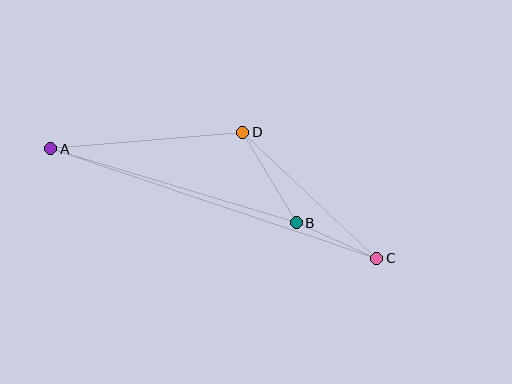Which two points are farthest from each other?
Points A and C are farthest from each other.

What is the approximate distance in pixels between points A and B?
The distance between A and B is approximately 256 pixels.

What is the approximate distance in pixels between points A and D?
The distance between A and D is approximately 193 pixels.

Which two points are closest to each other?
Points B and C are closest to each other.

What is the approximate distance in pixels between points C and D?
The distance between C and D is approximately 184 pixels.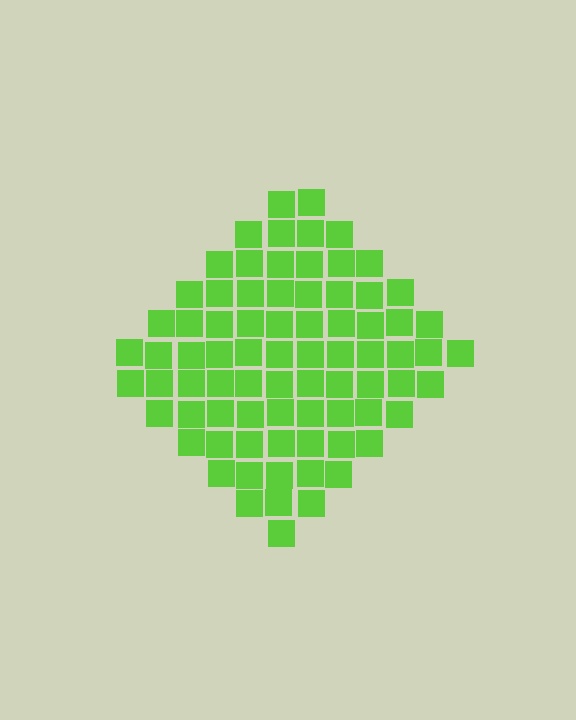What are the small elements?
The small elements are squares.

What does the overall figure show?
The overall figure shows a diamond.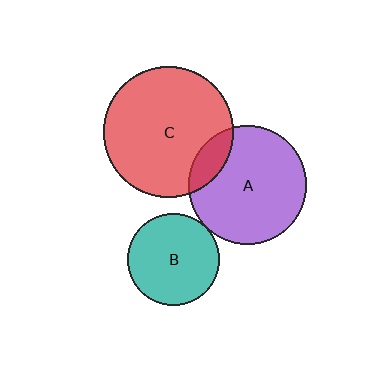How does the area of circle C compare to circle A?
Approximately 1.2 times.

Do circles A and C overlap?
Yes.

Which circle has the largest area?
Circle C (red).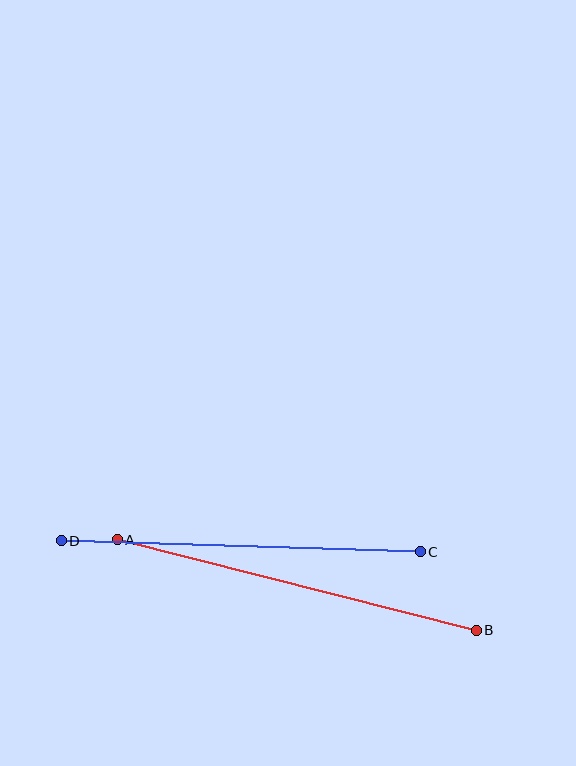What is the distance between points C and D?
The distance is approximately 359 pixels.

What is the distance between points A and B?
The distance is approximately 370 pixels.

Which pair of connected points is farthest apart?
Points A and B are farthest apart.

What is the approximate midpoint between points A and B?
The midpoint is at approximately (297, 585) pixels.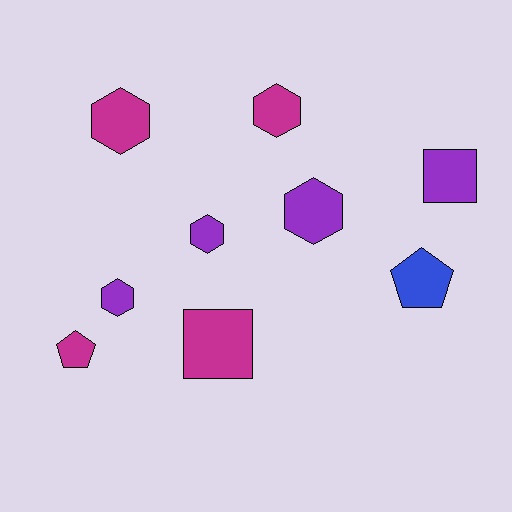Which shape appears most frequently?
Hexagon, with 5 objects.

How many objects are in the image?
There are 9 objects.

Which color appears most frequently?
Magenta, with 4 objects.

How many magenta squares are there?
There is 1 magenta square.